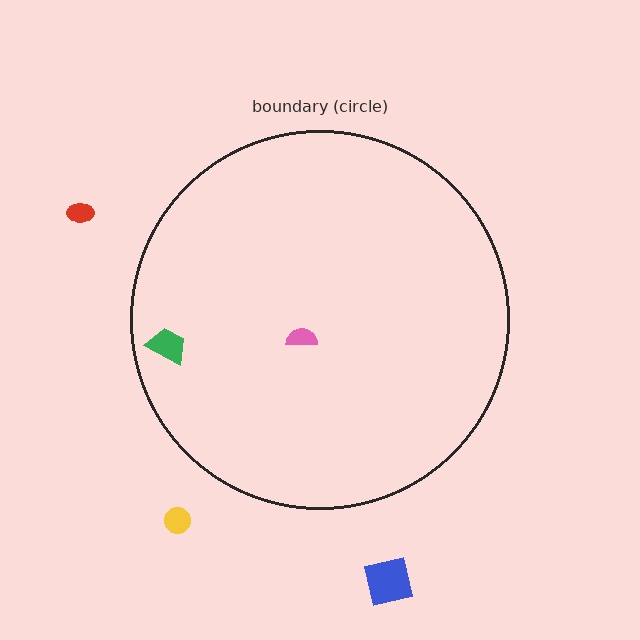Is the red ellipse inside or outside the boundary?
Outside.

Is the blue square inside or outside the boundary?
Outside.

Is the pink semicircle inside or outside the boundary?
Inside.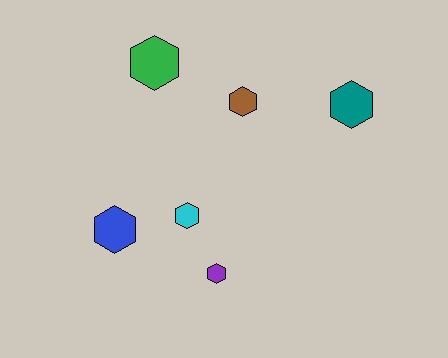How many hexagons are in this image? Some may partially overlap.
There are 6 hexagons.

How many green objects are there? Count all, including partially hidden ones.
There is 1 green object.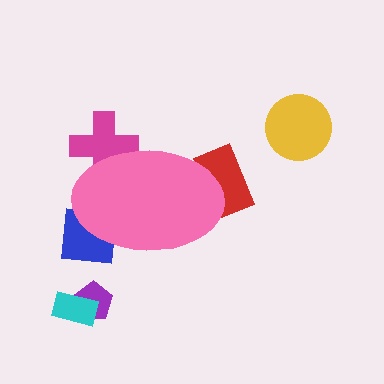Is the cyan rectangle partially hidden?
No, the cyan rectangle is fully visible.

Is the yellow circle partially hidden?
No, the yellow circle is fully visible.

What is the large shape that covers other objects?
A pink ellipse.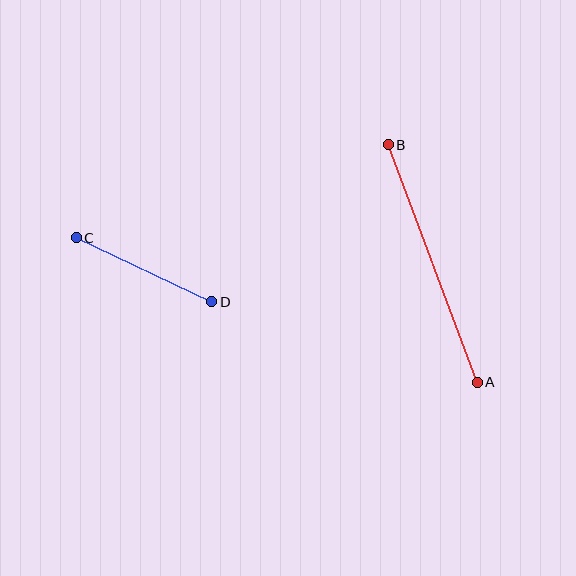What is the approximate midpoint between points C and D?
The midpoint is at approximately (144, 270) pixels.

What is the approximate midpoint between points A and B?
The midpoint is at approximately (433, 264) pixels.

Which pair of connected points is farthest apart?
Points A and B are farthest apart.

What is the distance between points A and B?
The distance is approximately 254 pixels.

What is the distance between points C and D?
The distance is approximately 149 pixels.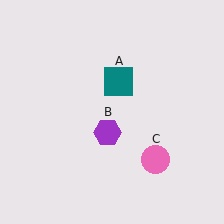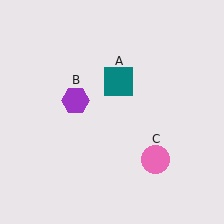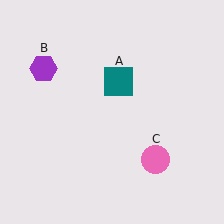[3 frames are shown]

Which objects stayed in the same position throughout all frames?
Teal square (object A) and pink circle (object C) remained stationary.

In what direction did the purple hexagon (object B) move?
The purple hexagon (object B) moved up and to the left.